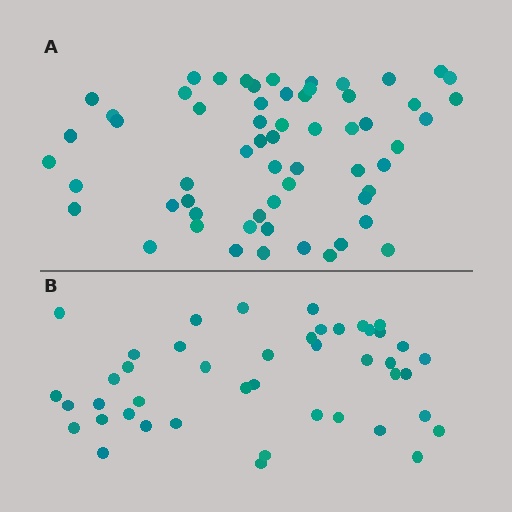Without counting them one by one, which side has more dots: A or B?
Region A (the top region) has more dots.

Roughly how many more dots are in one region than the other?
Region A has approximately 15 more dots than region B.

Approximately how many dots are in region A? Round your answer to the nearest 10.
About 60 dots.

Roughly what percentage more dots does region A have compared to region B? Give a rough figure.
About 35% more.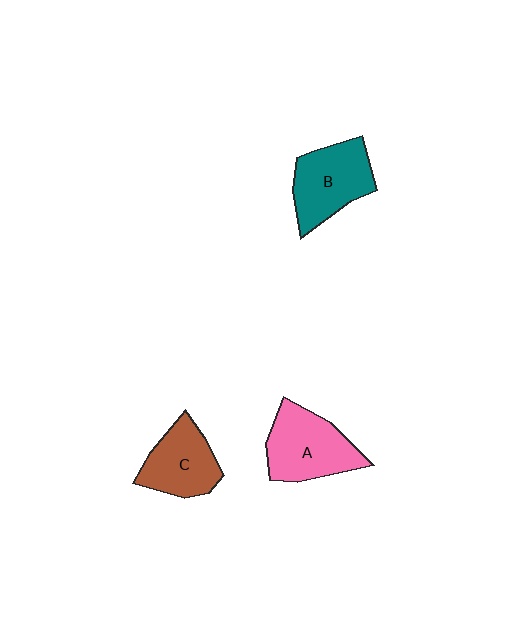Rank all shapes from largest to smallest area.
From largest to smallest: A (pink), B (teal), C (brown).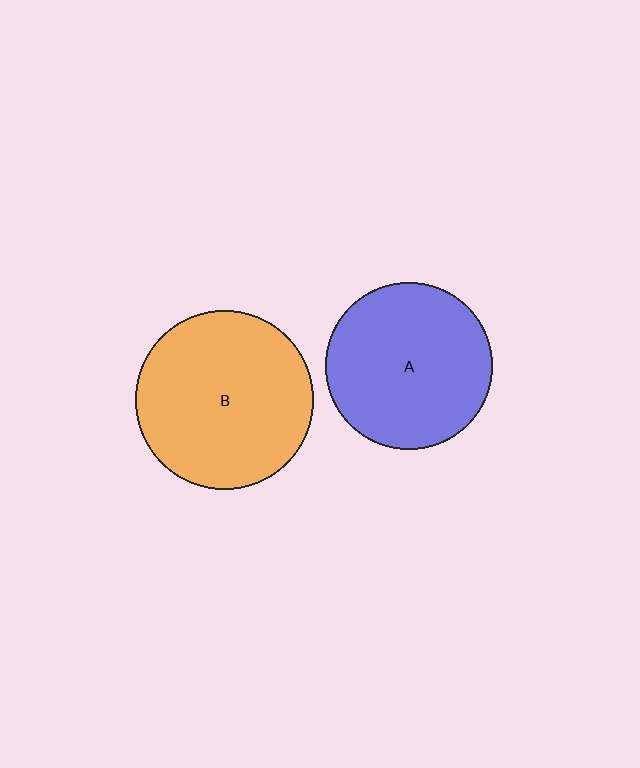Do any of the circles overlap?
No, none of the circles overlap.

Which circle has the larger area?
Circle B (orange).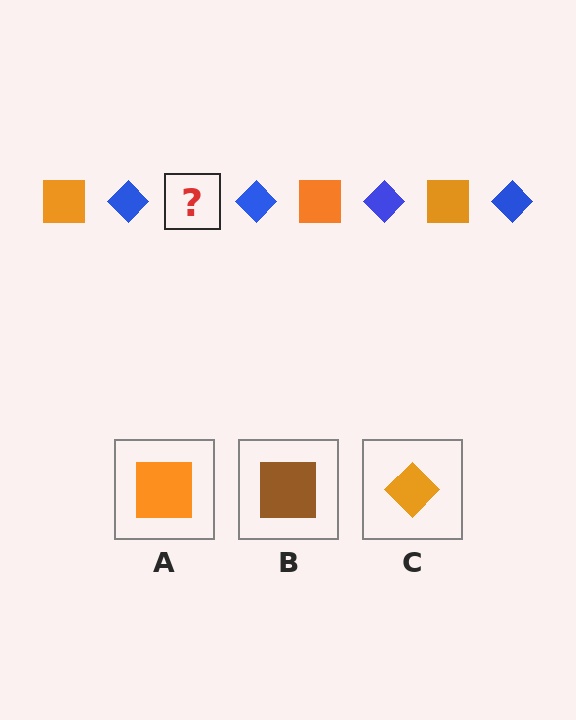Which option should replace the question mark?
Option A.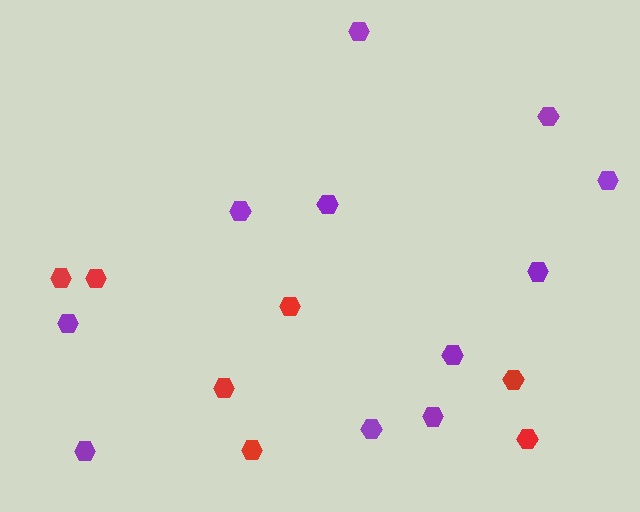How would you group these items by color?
There are 2 groups: one group of red hexagons (7) and one group of purple hexagons (11).